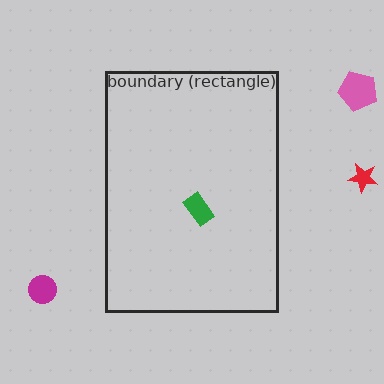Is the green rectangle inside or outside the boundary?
Inside.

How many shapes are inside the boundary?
1 inside, 3 outside.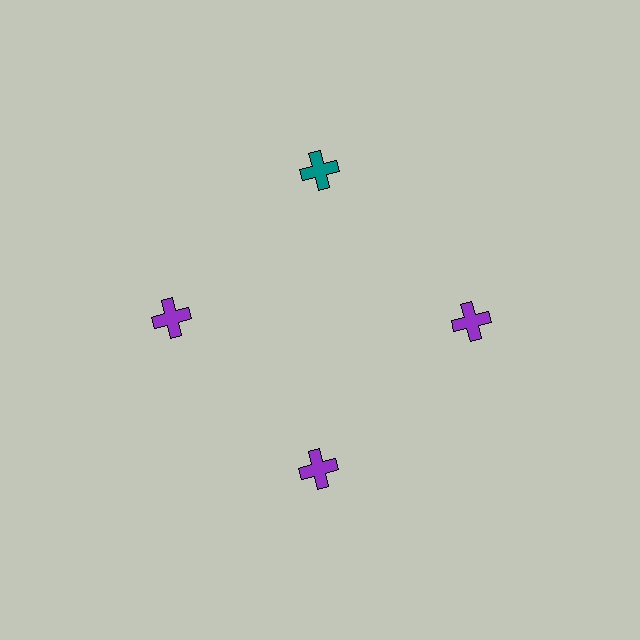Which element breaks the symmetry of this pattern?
The teal cross at roughly the 12 o'clock position breaks the symmetry. All other shapes are purple crosses.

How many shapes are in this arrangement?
There are 4 shapes arranged in a ring pattern.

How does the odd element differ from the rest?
It has a different color: teal instead of purple.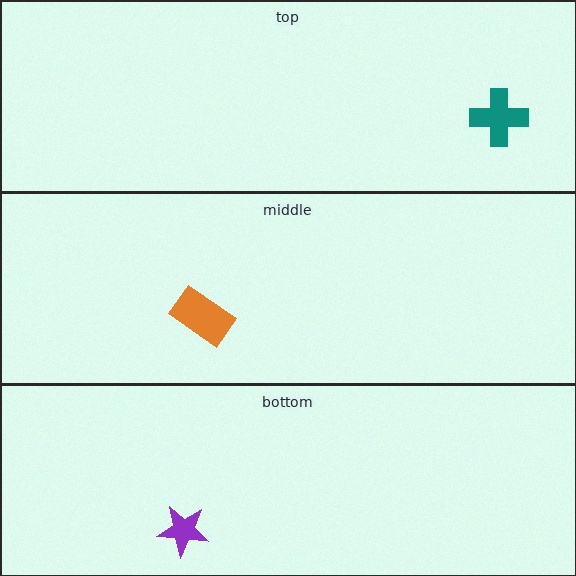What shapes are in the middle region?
The orange rectangle.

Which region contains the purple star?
The bottom region.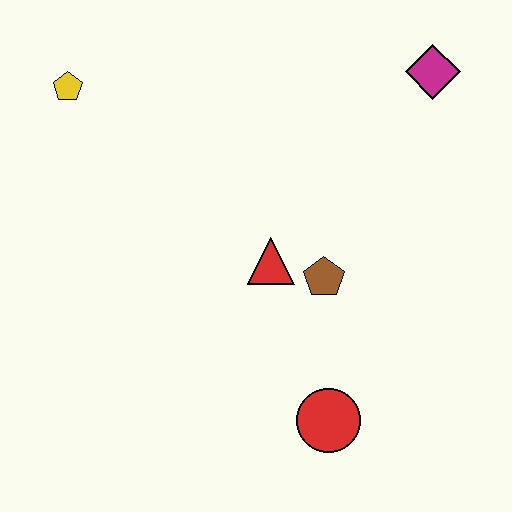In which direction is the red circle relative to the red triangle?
The red circle is below the red triangle.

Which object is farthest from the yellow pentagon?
The red circle is farthest from the yellow pentagon.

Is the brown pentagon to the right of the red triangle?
Yes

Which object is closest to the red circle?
The brown pentagon is closest to the red circle.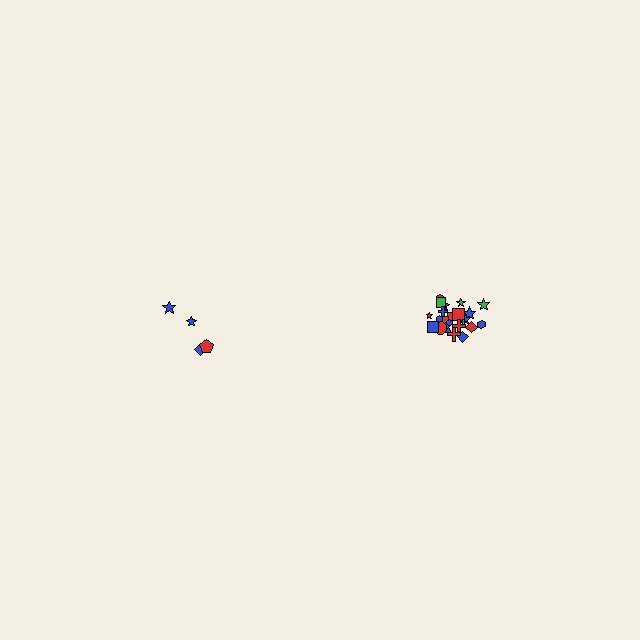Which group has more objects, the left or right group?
The right group.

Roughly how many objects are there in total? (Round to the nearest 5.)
Roughly 30 objects in total.